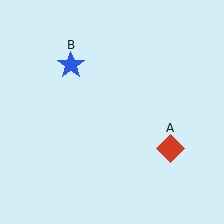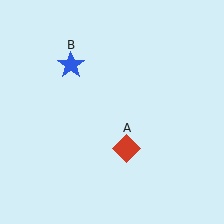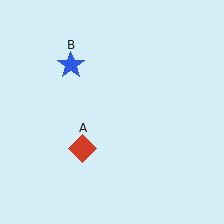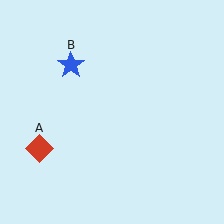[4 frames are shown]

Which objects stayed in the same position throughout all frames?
Blue star (object B) remained stationary.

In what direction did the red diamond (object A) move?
The red diamond (object A) moved left.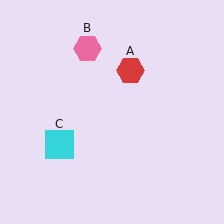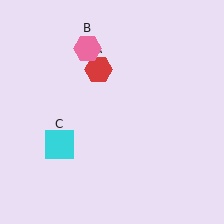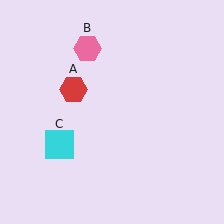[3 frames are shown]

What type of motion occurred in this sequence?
The red hexagon (object A) rotated counterclockwise around the center of the scene.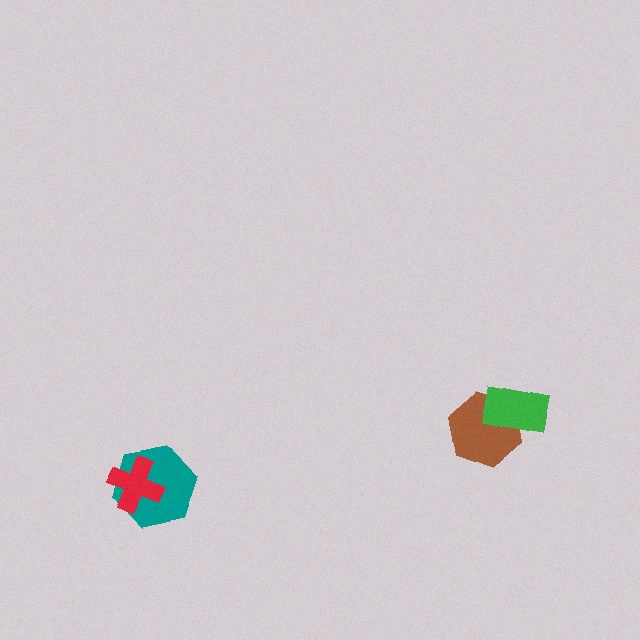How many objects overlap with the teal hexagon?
1 object overlaps with the teal hexagon.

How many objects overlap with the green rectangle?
1 object overlaps with the green rectangle.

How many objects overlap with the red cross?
1 object overlaps with the red cross.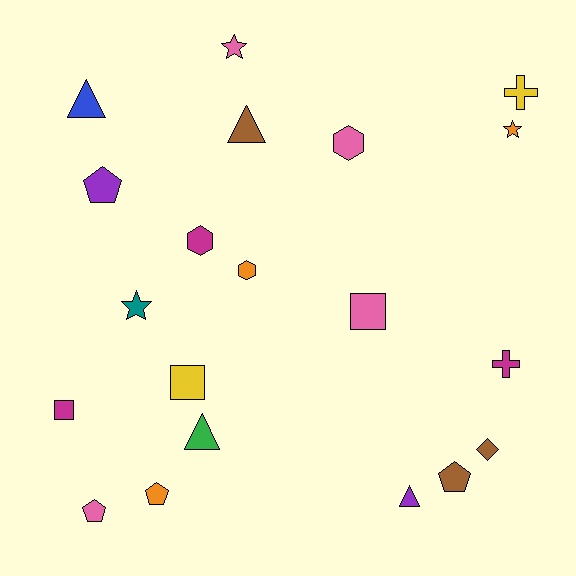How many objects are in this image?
There are 20 objects.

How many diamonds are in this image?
There is 1 diamond.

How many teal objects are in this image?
There is 1 teal object.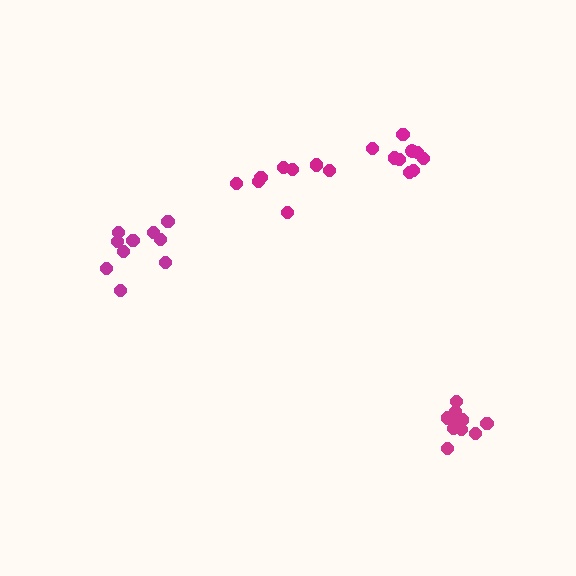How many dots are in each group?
Group 1: 9 dots, Group 2: 10 dots, Group 3: 11 dots, Group 4: 8 dots (38 total).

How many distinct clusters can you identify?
There are 4 distinct clusters.